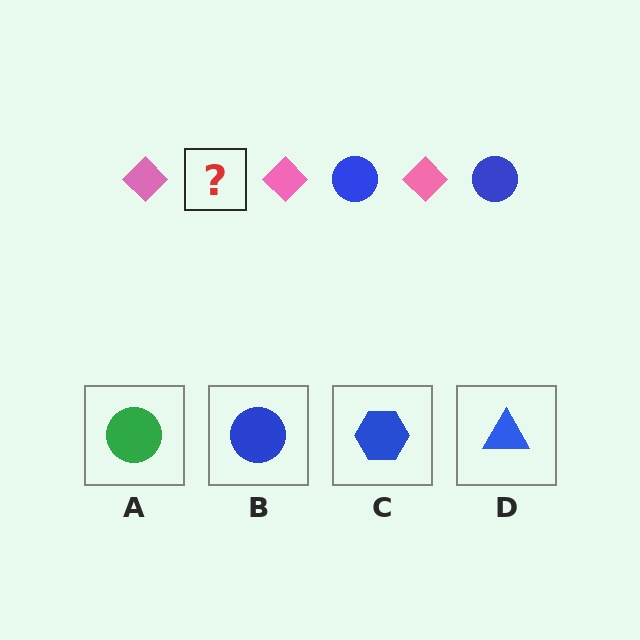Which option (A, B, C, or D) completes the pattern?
B.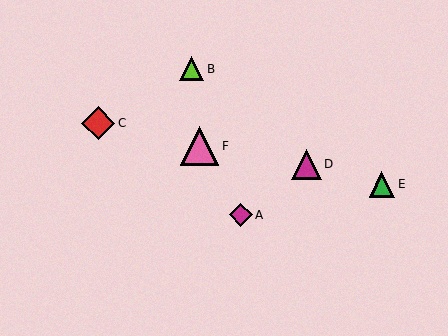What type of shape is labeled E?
Shape E is a green triangle.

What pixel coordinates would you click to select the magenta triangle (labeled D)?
Click at (307, 164) to select the magenta triangle D.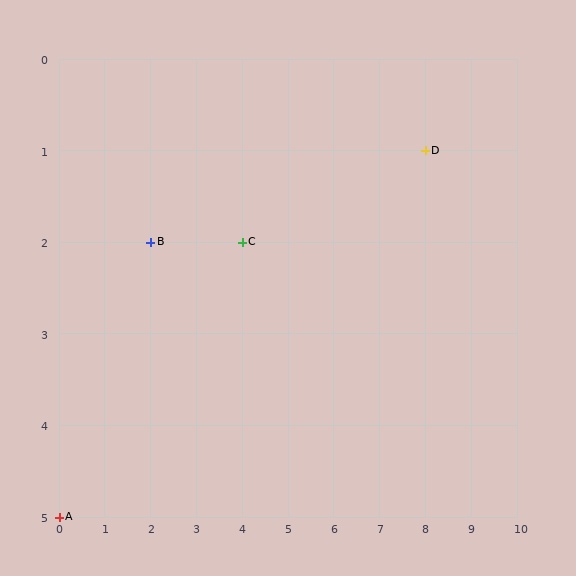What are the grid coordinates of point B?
Point B is at grid coordinates (2, 2).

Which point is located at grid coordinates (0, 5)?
Point A is at (0, 5).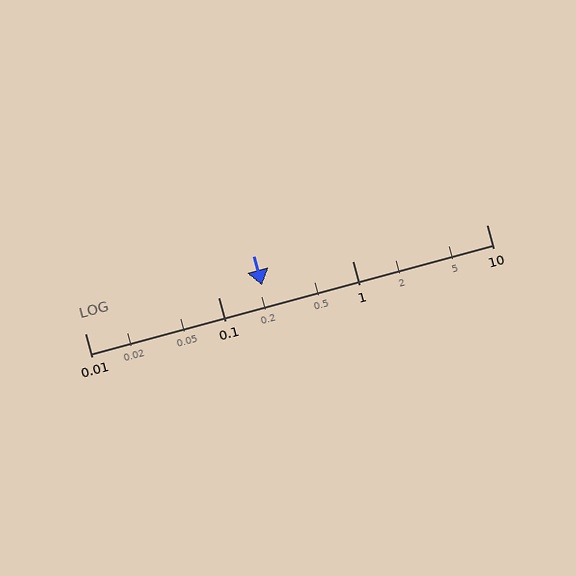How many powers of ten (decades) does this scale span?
The scale spans 3 decades, from 0.01 to 10.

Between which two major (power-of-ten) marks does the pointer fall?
The pointer is between 0.1 and 1.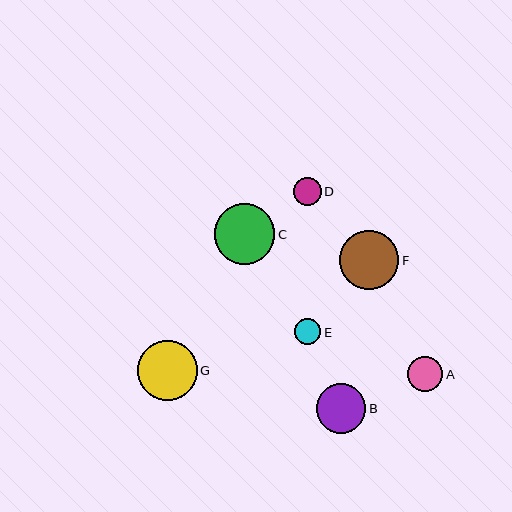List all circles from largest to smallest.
From largest to smallest: C, G, F, B, A, D, E.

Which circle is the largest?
Circle C is the largest with a size of approximately 61 pixels.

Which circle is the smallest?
Circle E is the smallest with a size of approximately 26 pixels.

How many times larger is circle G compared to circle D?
Circle G is approximately 2.2 times the size of circle D.